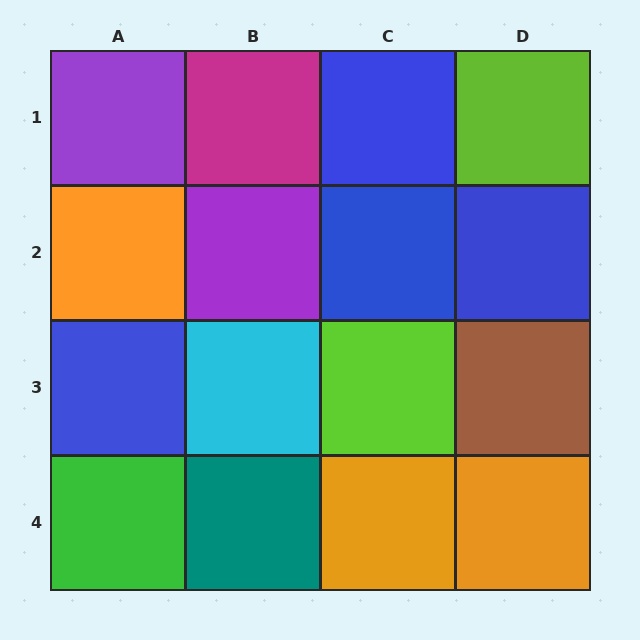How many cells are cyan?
1 cell is cyan.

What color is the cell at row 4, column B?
Teal.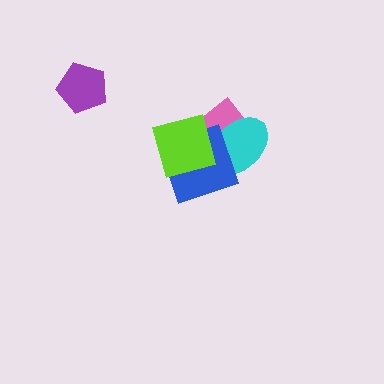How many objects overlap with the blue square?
3 objects overlap with the blue square.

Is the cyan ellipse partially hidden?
Yes, it is partially covered by another shape.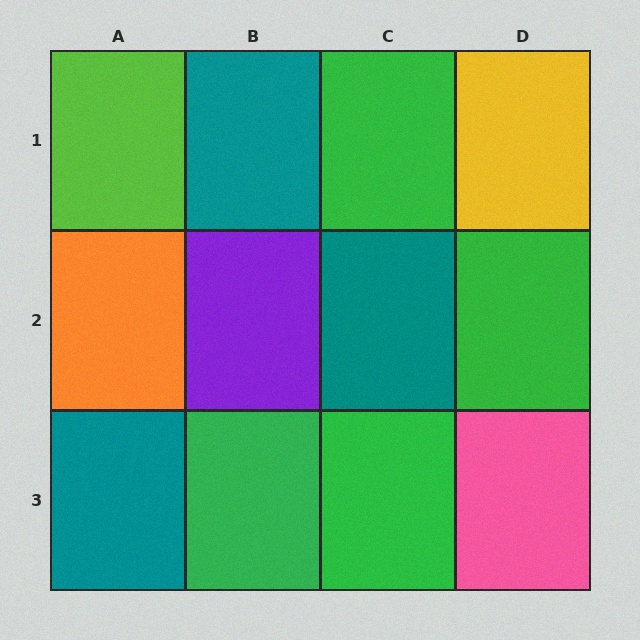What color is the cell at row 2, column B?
Purple.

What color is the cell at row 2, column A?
Orange.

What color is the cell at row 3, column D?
Pink.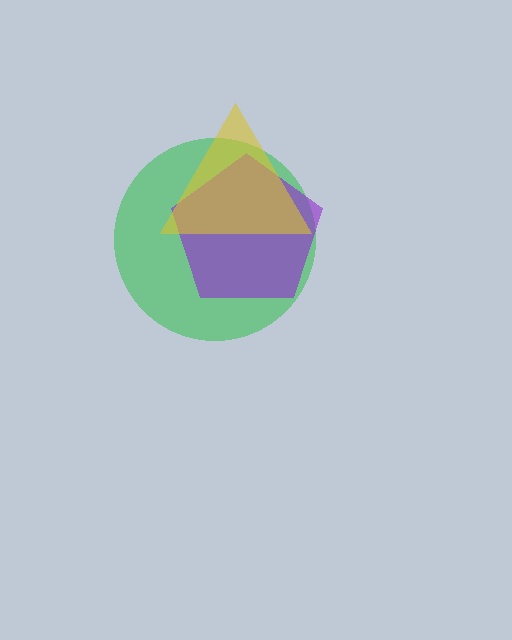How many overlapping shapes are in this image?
There are 3 overlapping shapes in the image.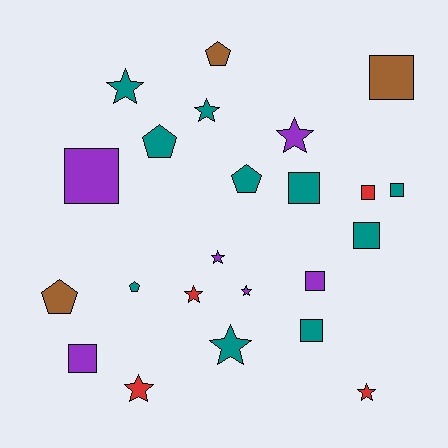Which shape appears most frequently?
Star, with 9 objects.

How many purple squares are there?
There are 3 purple squares.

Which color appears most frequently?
Teal, with 10 objects.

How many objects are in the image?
There are 23 objects.